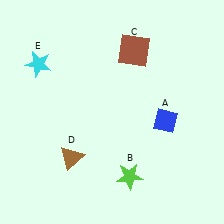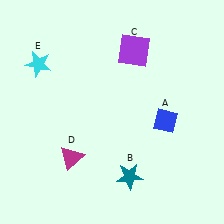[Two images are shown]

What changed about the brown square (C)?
In Image 1, C is brown. In Image 2, it changed to purple.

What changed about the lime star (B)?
In Image 1, B is lime. In Image 2, it changed to teal.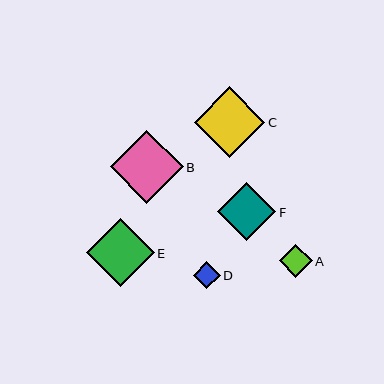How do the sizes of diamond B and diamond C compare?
Diamond B and diamond C are approximately the same size.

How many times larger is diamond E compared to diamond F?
Diamond E is approximately 1.2 times the size of diamond F.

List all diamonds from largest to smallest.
From largest to smallest: B, C, E, F, A, D.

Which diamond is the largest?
Diamond B is the largest with a size of approximately 73 pixels.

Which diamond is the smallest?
Diamond D is the smallest with a size of approximately 27 pixels.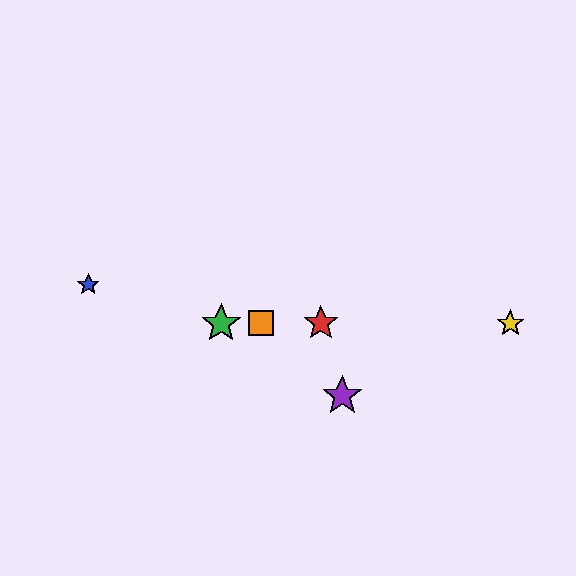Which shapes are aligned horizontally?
The red star, the green star, the yellow star, the orange square are aligned horizontally.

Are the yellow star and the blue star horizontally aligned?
No, the yellow star is at y≈323 and the blue star is at y≈285.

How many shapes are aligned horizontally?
4 shapes (the red star, the green star, the yellow star, the orange square) are aligned horizontally.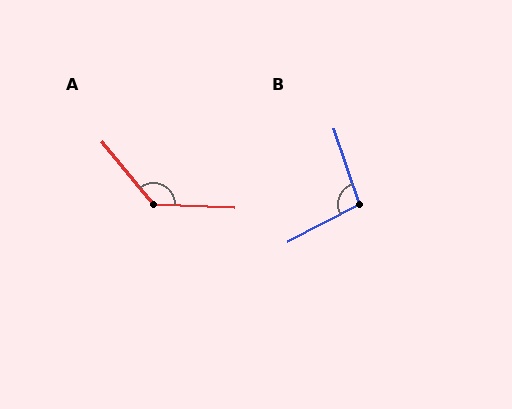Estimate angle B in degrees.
Approximately 99 degrees.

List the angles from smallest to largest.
B (99°), A (132°).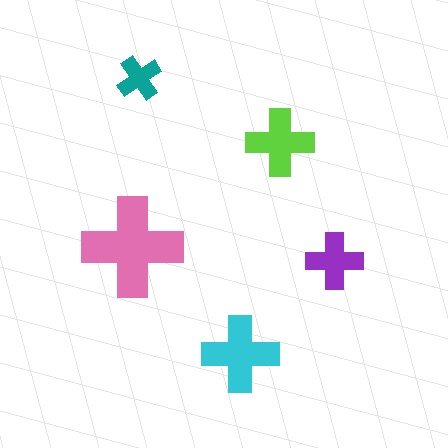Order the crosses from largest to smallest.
the pink one, the cyan one, the lime one, the purple one, the teal one.